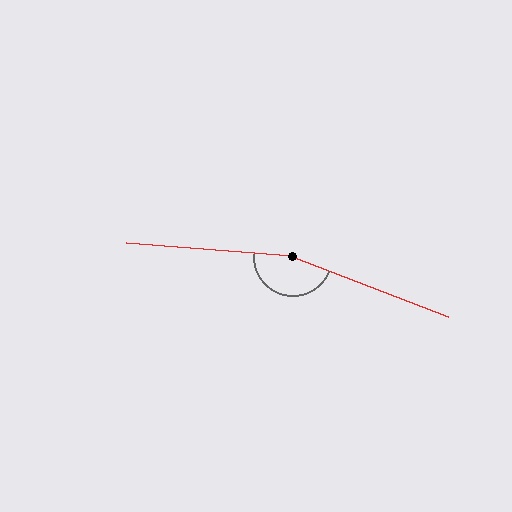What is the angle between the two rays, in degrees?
Approximately 163 degrees.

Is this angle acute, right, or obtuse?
It is obtuse.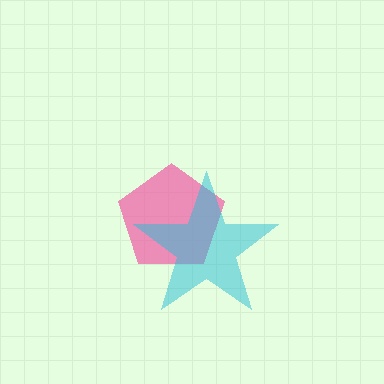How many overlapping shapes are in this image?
There are 2 overlapping shapes in the image.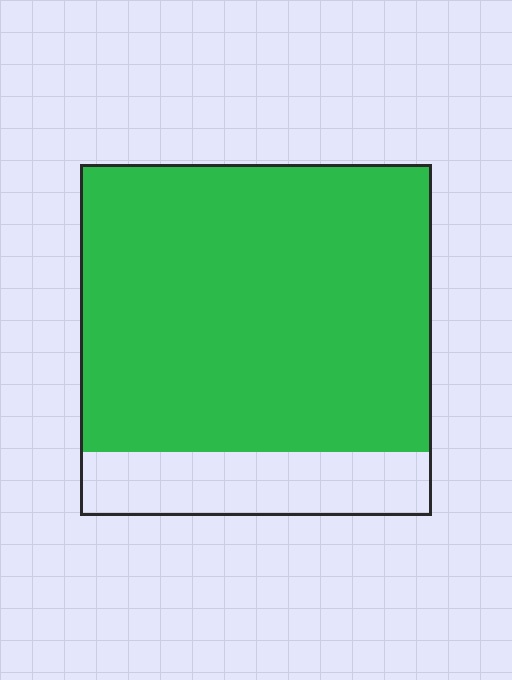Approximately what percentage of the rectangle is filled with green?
Approximately 80%.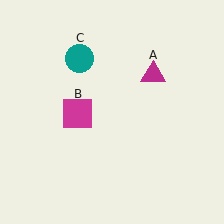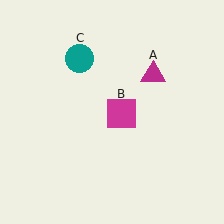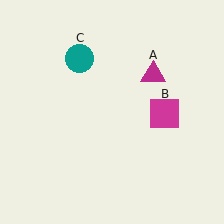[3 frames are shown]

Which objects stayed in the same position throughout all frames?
Magenta triangle (object A) and teal circle (object C) remained stationary.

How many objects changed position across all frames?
1 object changed position: magenta square (object B).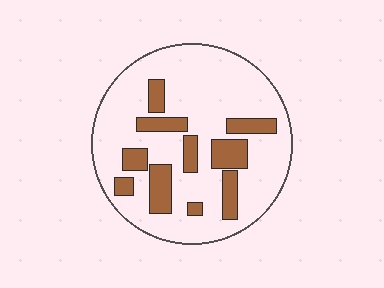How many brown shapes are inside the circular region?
10.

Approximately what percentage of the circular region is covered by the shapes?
Approximately 20%.